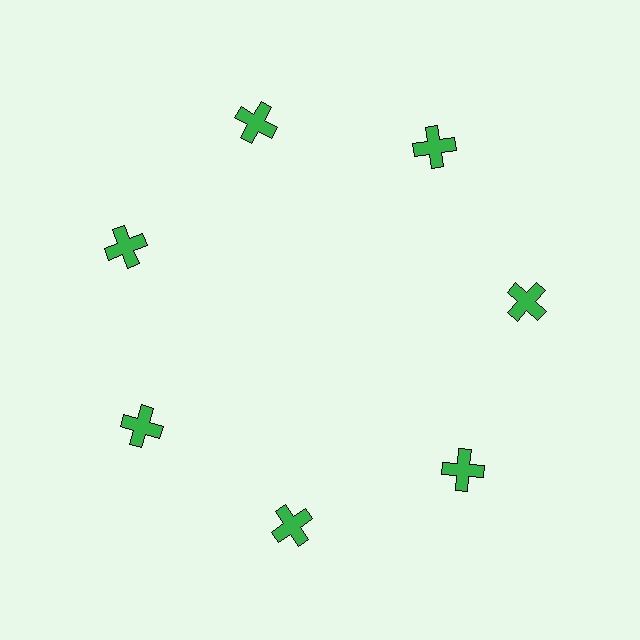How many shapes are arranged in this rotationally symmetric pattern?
There are 7 shapes, arranged in 7 groups of 1.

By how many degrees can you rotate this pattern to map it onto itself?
The pattern maps onto itself every 51 degrees of rotation.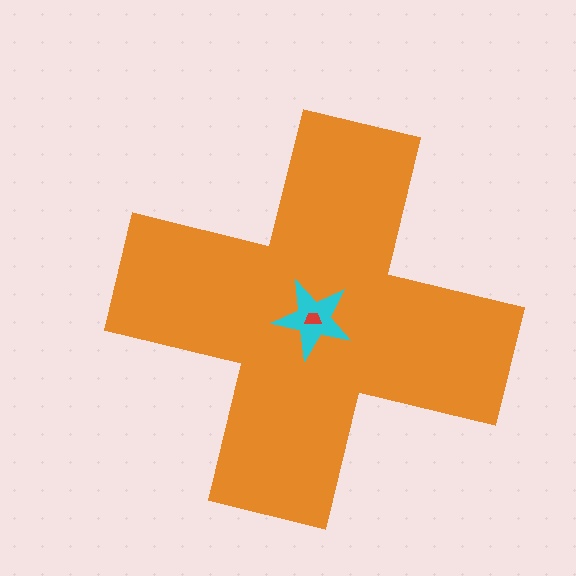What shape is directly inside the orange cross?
The cyan star.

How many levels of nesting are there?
3.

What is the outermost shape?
The orange cross.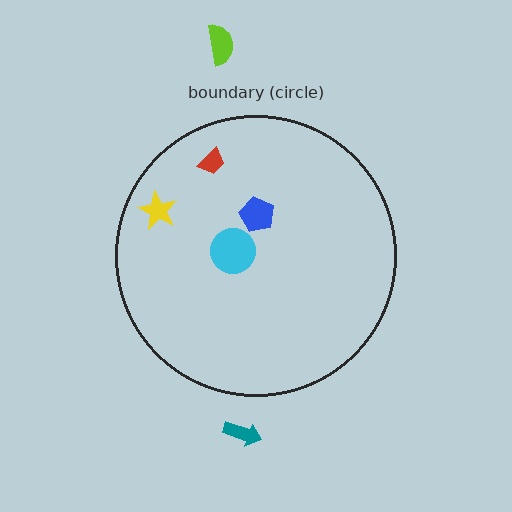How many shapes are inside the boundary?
4 inside, 2 outside.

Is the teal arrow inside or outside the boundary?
Outside.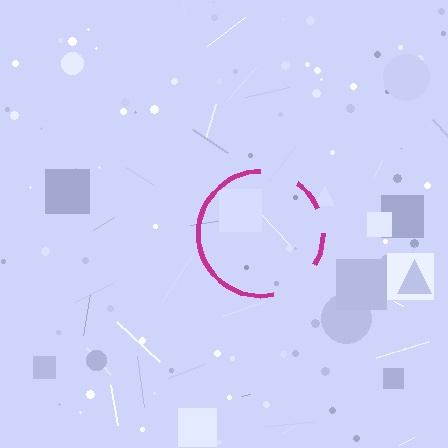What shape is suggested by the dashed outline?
The dashed outline suggests a circle.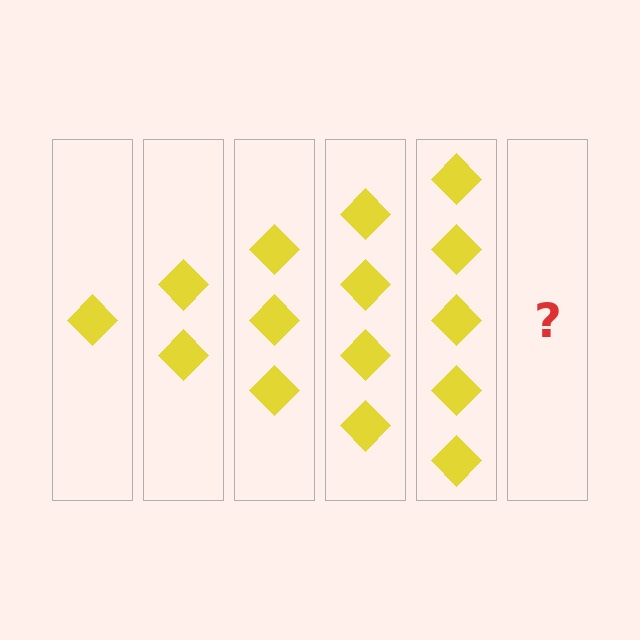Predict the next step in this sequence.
The next step is 6 diamonds.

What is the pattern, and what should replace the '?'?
The pattern is that each step adds one more diamond. The '?' should be 6 diamonds.